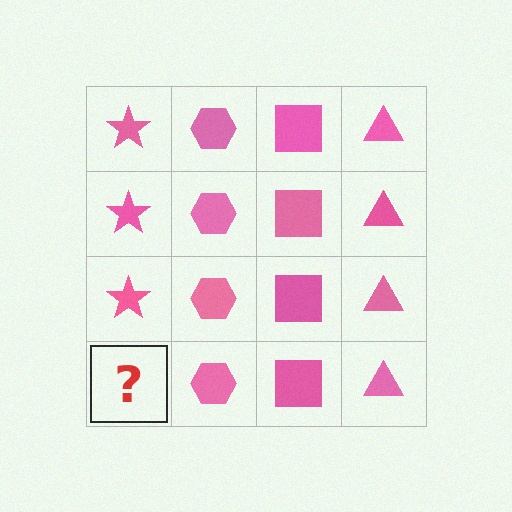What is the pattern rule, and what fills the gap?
The rule is that each column has a consistent shape. The gap should be filled with a pink star.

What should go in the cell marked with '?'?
The missing cell should contain a pink star.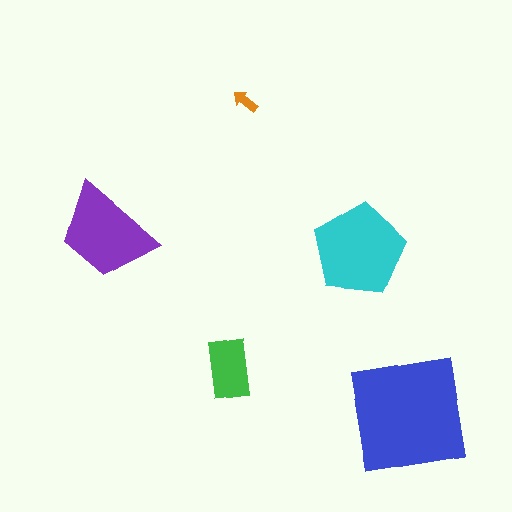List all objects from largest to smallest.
The blue square, the cyan pentagon, the purple trapezoid, the green rectangle, the orange arrow.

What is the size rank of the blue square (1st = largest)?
1st.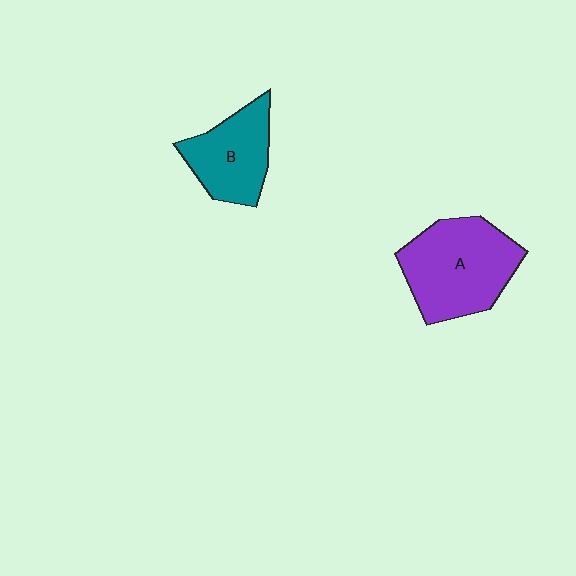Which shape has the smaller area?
Shape B (teal).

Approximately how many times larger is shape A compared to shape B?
Approximately 1.5 times.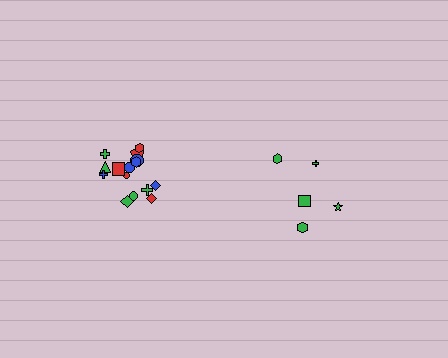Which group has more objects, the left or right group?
The left group.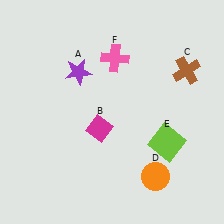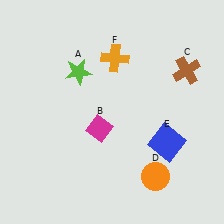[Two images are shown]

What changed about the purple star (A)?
In Image 1, A is purple. In Image 2, it changed to lime.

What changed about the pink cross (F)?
In Image 1, F is pink. In Image 2, it changed to orange.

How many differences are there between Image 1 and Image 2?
There are 3 differences between the two images.